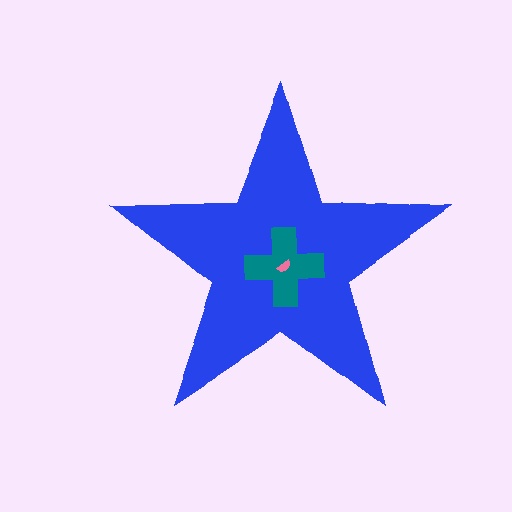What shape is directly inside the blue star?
The teal cross.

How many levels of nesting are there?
3.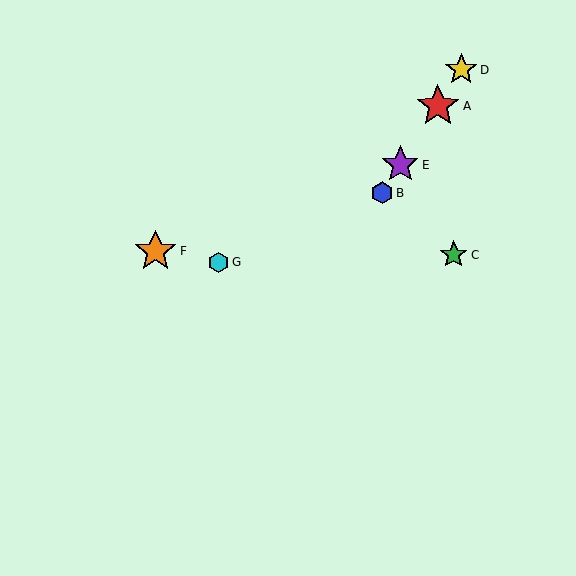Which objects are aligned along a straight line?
Objects A, B, D, E are aligned along a straight line.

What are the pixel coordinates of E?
Object E is at (400, 165).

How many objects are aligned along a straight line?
4 objects (A, B, D, E) are aligned along a straight line.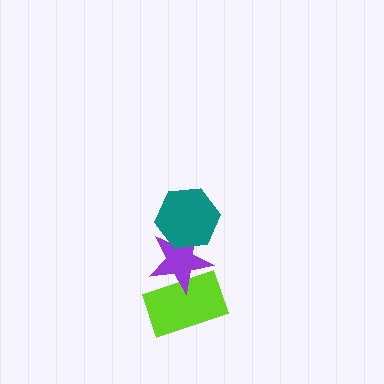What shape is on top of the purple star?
The teal hexagon is on top of the purple star.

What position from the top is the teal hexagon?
The teal hexagon is 1st from the top.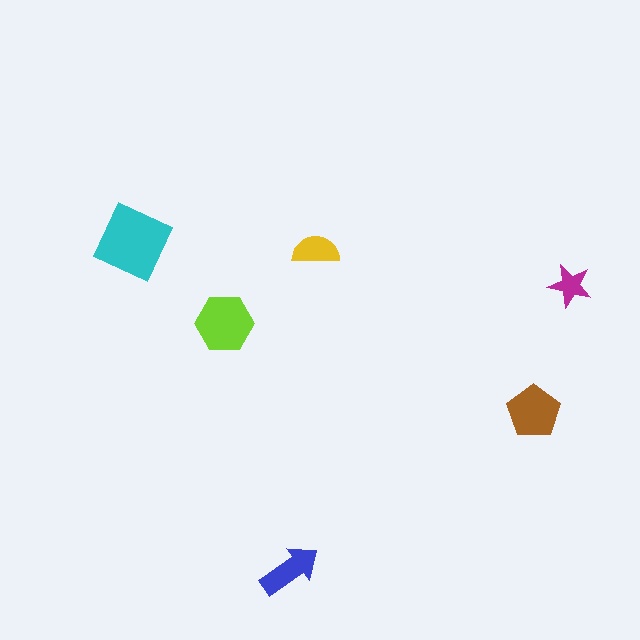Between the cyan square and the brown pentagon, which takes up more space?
The cyan square.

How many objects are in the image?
There are 6 objects in the image.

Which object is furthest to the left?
The cyan square is leftmost.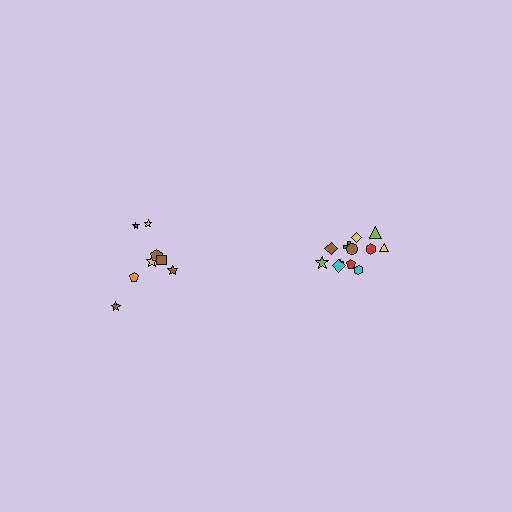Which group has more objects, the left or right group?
The right group.